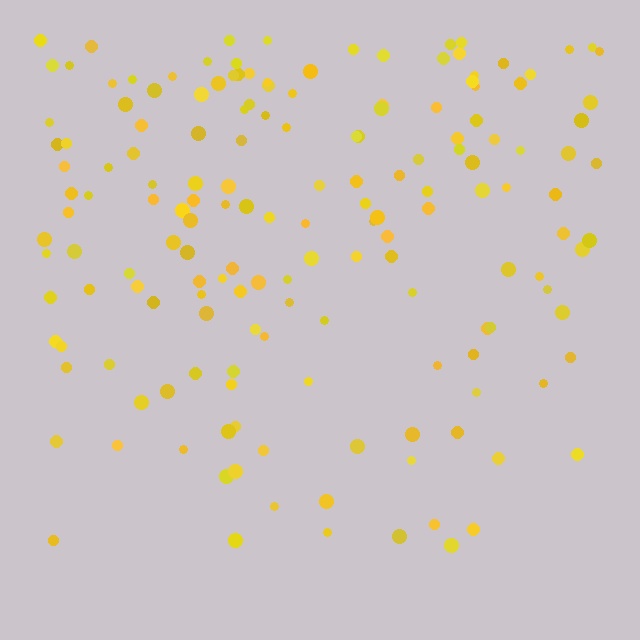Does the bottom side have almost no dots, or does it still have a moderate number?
Still a moderate number, just noticeably fewer than the top.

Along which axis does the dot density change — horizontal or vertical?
Vertical.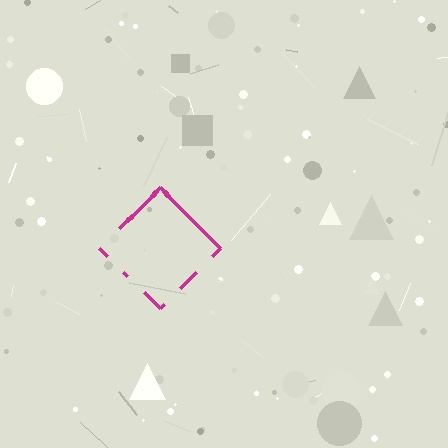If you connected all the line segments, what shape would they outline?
They would outline a diamond.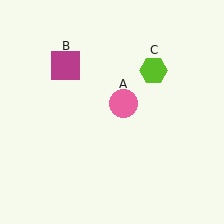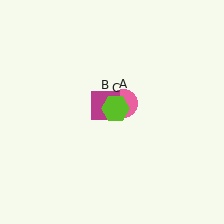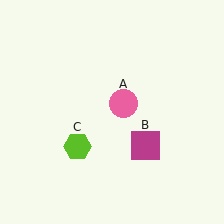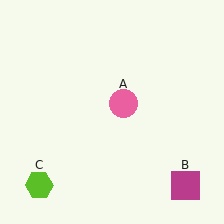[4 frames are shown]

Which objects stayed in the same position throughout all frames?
Pink circle (object A) remained stationary.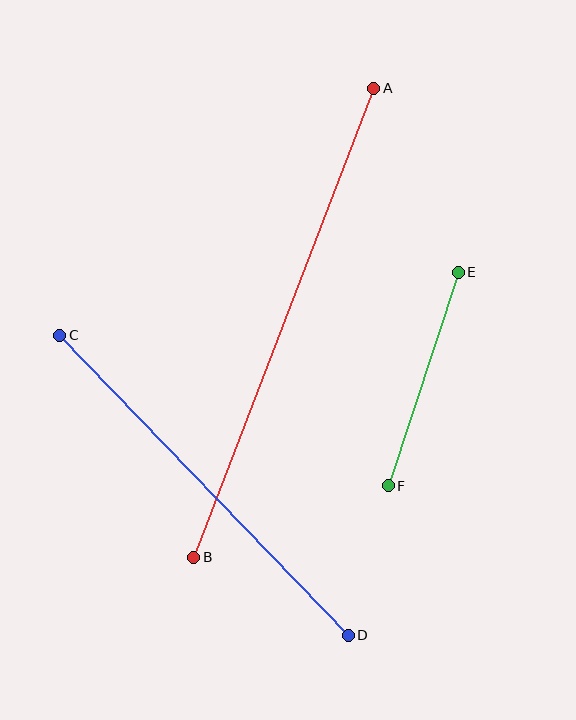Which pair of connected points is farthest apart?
Points A and B are farthest apart.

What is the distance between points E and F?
The distance is approximately 225 pixels.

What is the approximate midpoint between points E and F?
The midpoint is at approximately (423, 379) pixels.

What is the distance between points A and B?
The distance is approximately 502 pixels.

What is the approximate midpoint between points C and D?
The midpoint is at approximately (204, 485) pixels.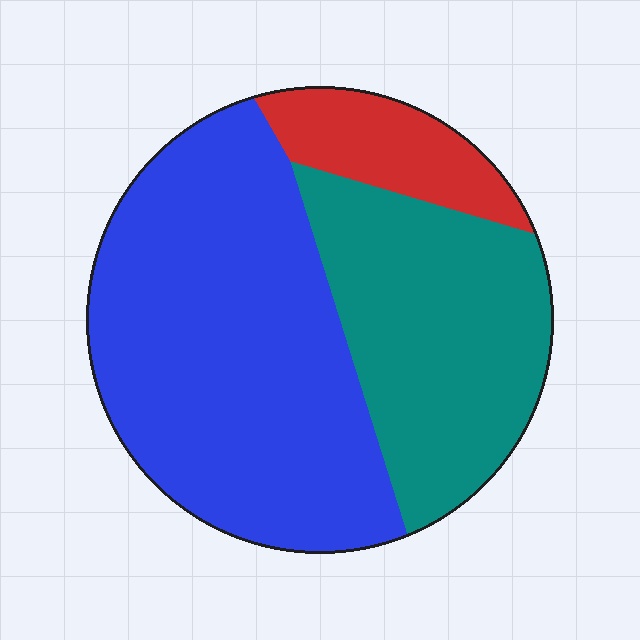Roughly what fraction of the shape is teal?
Teal takes up between a quarter and a half of the shape.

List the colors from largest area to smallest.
From largest to smallest: blue, teal, red.